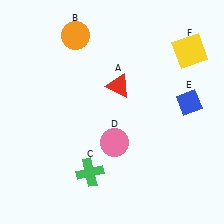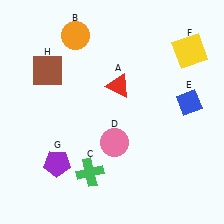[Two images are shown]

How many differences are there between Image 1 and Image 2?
There are 2 differences between the two images.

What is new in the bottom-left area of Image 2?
A purple pentagon (G) was added in the bottom-left area of Image 2.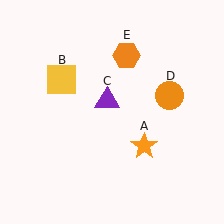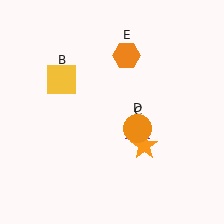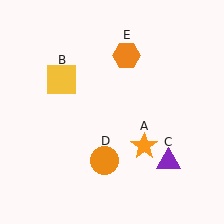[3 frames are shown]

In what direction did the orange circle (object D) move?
The orange circle (object D) moved down and to the left.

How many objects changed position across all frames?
2 objects changed position: purple triangle (object C), orange circle (object D).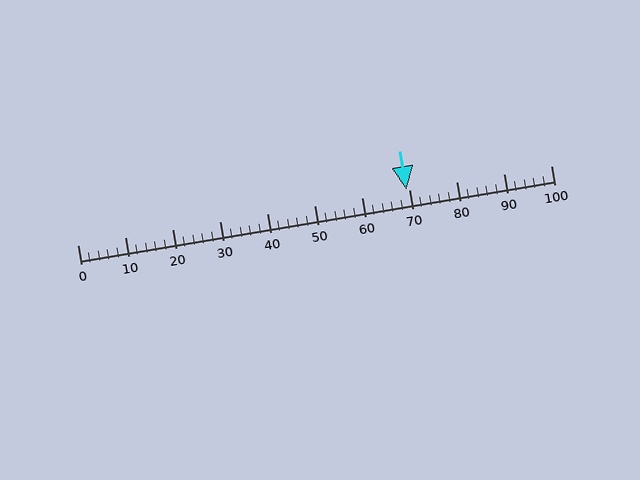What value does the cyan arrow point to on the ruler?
The cyan arrow points to approximately 70.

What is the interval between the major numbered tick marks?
The major tick marks are spaced 10 units apart.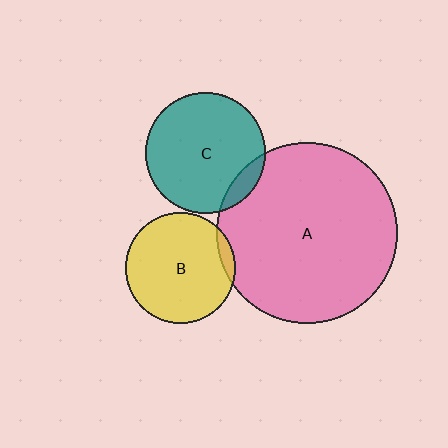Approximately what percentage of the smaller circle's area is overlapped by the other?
Approximately 10%.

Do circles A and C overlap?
Yes.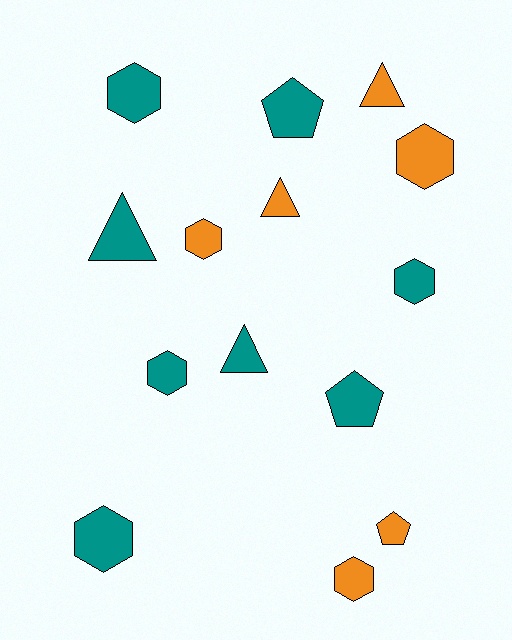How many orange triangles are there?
There are 2 orange triangles.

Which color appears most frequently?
Teal, with 8 objects.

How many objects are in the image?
There are 14 objects.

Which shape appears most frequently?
Hexagon, with 7 objects.